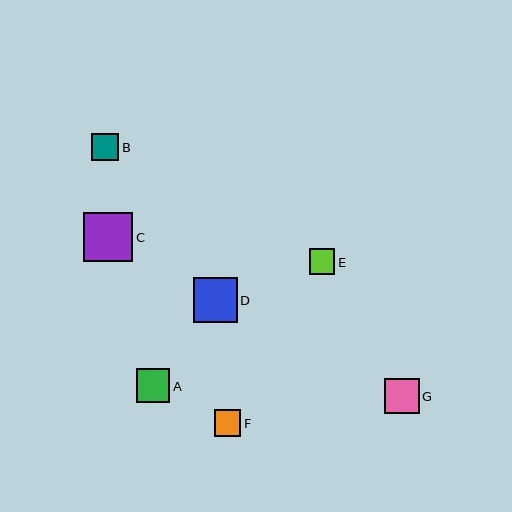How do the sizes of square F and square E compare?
Square F and square E are approximately the same size.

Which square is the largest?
Square C is the largest with a size of approximately 49 pixels.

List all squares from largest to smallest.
From largest to smallest: C, D, G, A, B, F, E.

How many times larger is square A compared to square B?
Square A is approximately 1.2 times the size of square B.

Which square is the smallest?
Square E is the smallest with a size of approximately 25 pixels.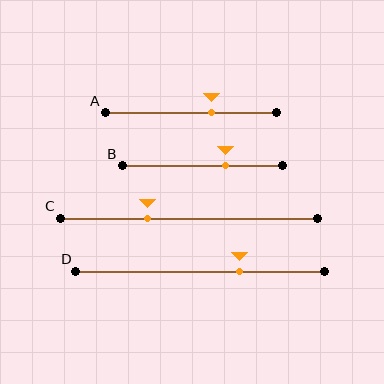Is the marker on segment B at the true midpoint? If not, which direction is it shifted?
No, the marker on segment B is shifted to the right by about 15% of the segment length.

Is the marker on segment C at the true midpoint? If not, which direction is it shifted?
No, the marker on segment C is shifted to the left by about 16% of the segment length.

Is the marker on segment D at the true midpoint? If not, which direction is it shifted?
No, the marker on segment D is shifted to the right by about 16% of the segment length.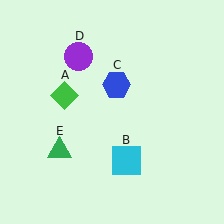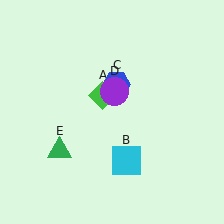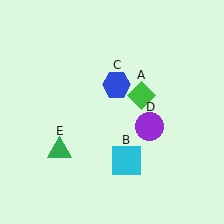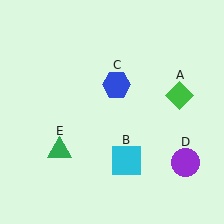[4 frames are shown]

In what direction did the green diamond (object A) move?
The green diamond (object A) moved right.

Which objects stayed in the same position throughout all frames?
Cyan square (object B) and blue hexagon (object C) and green triangle (object E) remained stationary.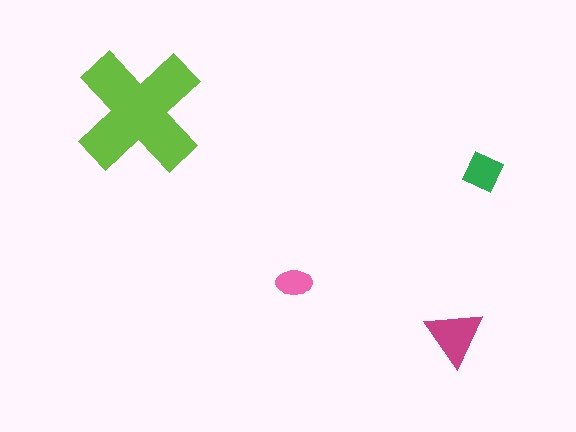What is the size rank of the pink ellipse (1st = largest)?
4th.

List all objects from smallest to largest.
The pink ellipse, the green diamond, the magenta triangle, the lime cross.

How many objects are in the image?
There are 4 objects in the image.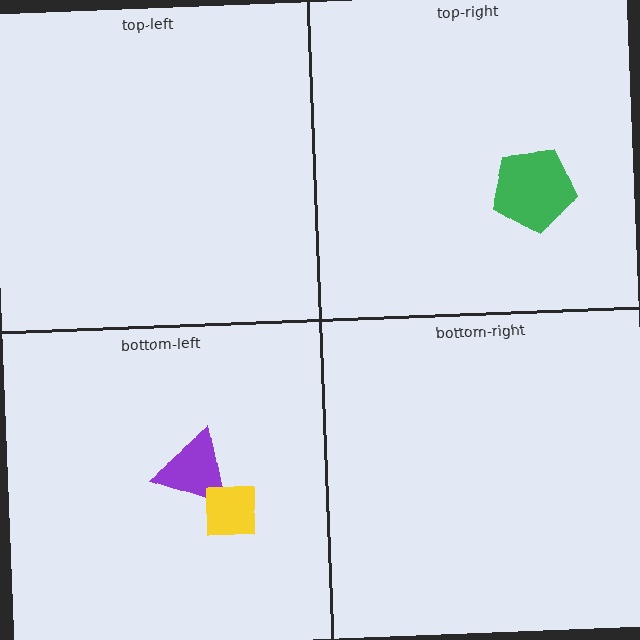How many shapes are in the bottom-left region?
2.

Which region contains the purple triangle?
The bottom-left region.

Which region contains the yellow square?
The bottom-left region.